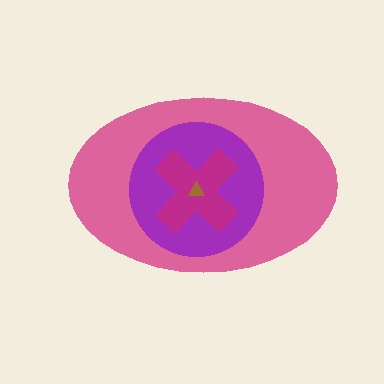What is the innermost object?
The brown triangle.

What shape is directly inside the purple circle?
The magenta cross.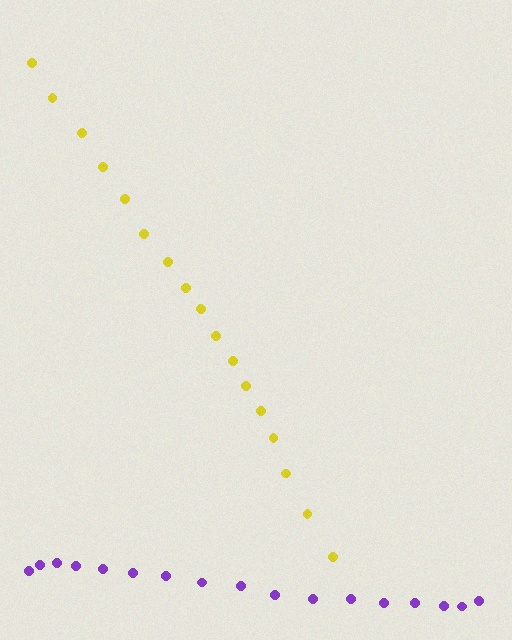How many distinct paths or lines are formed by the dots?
There are 2 distinct paths.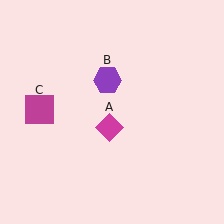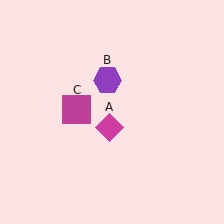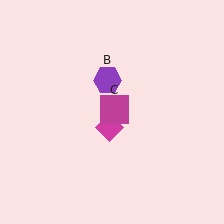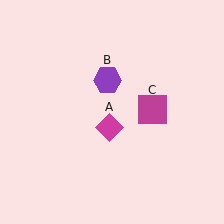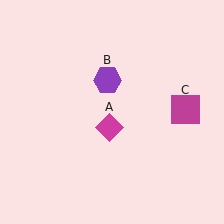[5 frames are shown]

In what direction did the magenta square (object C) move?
The magenta square (object C) moved right.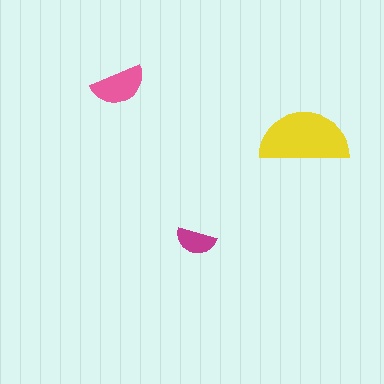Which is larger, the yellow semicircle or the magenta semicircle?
The yellow one.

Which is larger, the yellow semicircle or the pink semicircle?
The yellow one.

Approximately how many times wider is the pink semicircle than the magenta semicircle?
About 1.5 times wider.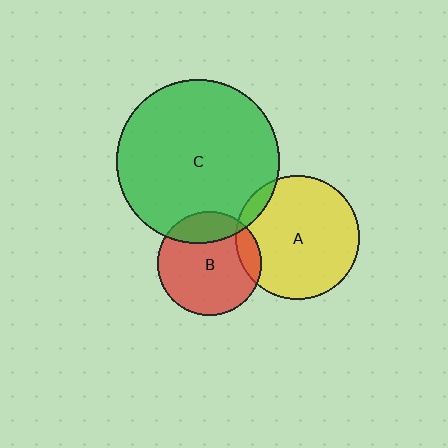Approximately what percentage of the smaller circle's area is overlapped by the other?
Approximately 5%.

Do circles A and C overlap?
Yes.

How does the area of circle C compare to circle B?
Approximately 2.5 times.